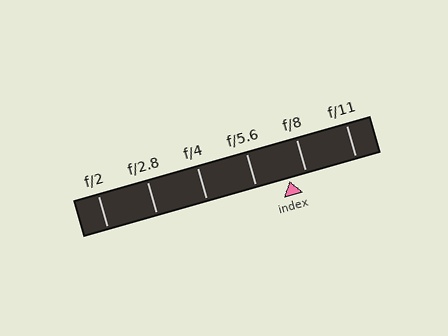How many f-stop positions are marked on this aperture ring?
There are 6 f-stop positions marked.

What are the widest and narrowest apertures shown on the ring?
The widest aperture shown is f/2 and the narrowest is f/11.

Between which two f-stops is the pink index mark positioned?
The index mark is between f/5.6 and f/8.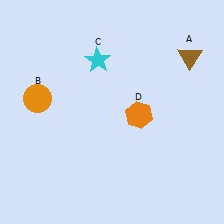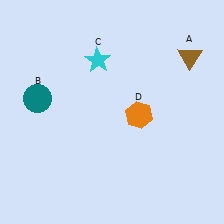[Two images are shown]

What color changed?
The circle (B) changed from orange in Image 1 to teal in Image 2.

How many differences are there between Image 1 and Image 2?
There is 1 difference between the two images.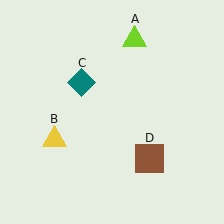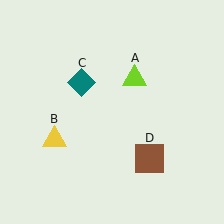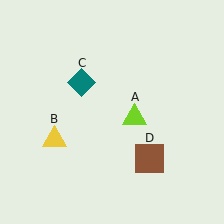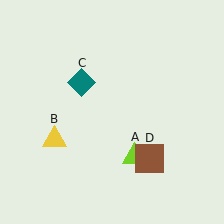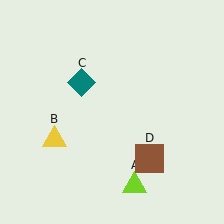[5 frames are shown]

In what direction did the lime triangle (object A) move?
The lime triangle (object A) moved down.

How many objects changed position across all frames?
1 object changed position: lime triangle (object A).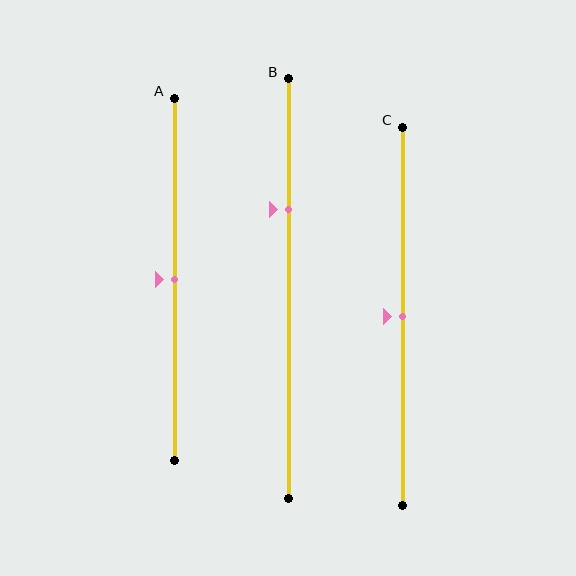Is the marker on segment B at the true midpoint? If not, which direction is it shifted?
No, the marker on segment B is shifted upward by about 19% of the segment length.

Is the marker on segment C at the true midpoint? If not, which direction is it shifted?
Yes, the marker on segment C is at the true midpoint.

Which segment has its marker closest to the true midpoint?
Segment A has its marker closest to the true midpoint.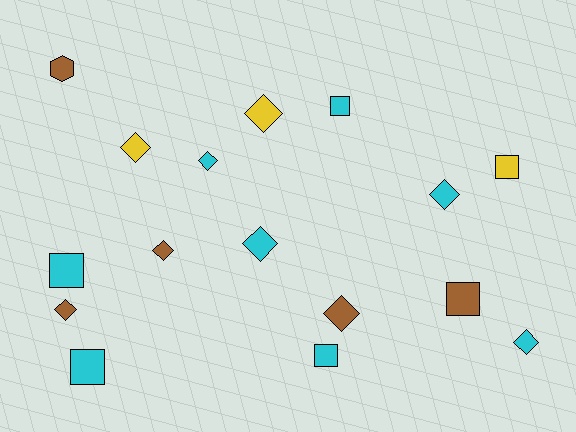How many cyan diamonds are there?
There are 4 cyan diamonds.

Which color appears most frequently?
Cyan, with 8 objects.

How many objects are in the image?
There are 16 objects.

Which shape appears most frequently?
Diamond, with 9 objects.